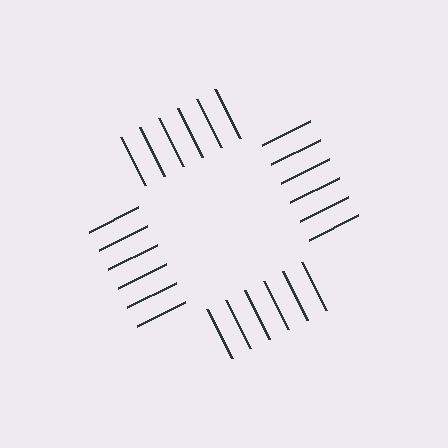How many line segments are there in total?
24 — 6 along each of the 4 edges.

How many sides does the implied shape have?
4 sides — the line-ends trace a square.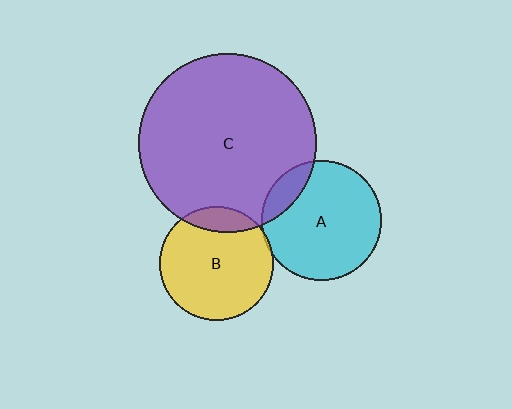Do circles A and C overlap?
Yes.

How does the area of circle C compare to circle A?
Approximately 2.2 times.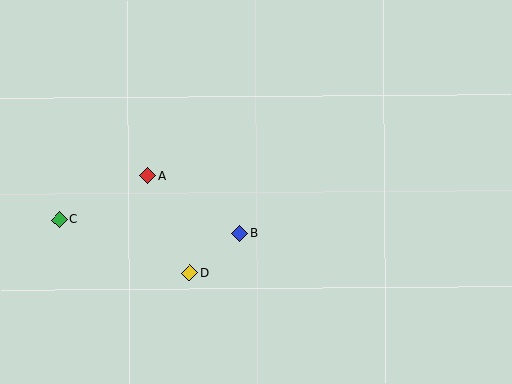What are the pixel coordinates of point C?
Point C is at (60, 220).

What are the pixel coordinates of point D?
Point D is at (189, 273).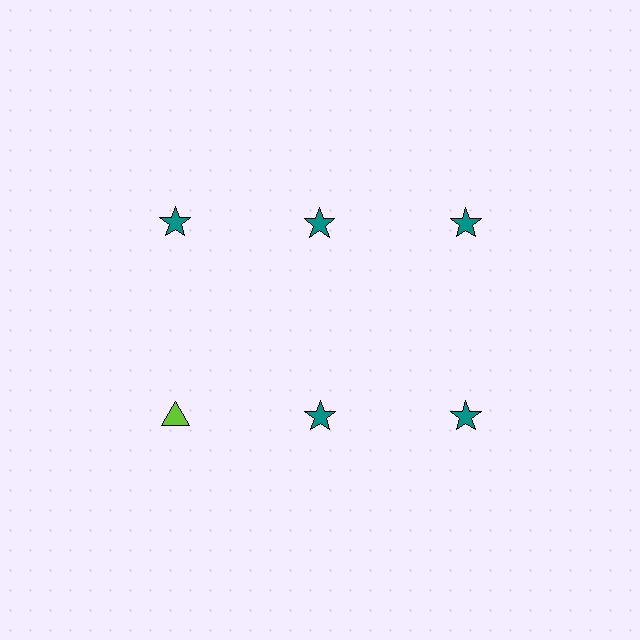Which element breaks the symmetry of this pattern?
The lime triangle in the second row, leftmost column breaks the symmetry. All other shapes are teal stars.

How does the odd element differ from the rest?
It differs in both color (lime instead of teal) and shape (triangle instead of star).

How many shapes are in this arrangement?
There are 6 shapes arranged in a grid pattern.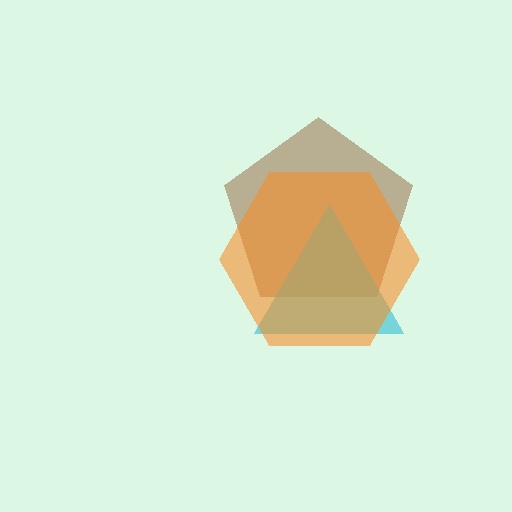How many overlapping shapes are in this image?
There are 3 overlapping shapes in the image.